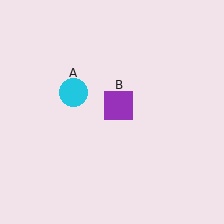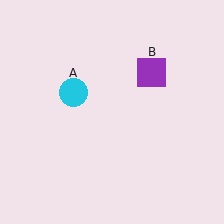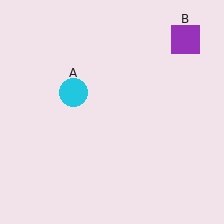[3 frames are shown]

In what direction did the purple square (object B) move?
The purple square (object B) moved up and to the right.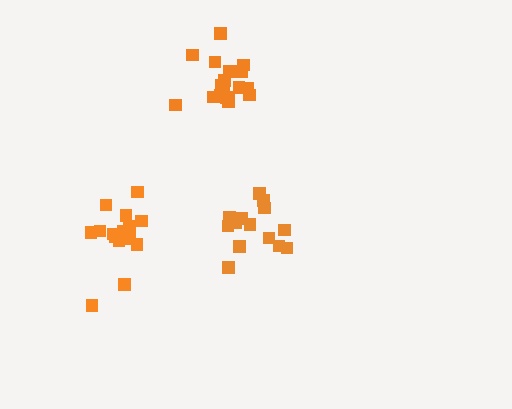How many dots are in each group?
Group 1: 15 dots, Group 2: 18 dots, Group 3: 15 dots (48 total).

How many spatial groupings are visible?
There are 3 spatial groupings.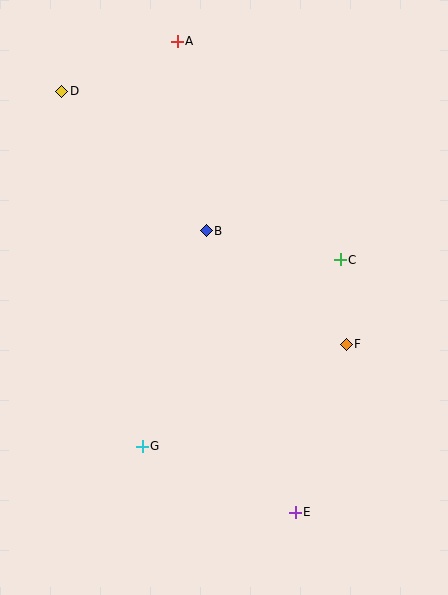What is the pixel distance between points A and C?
The distance between A and C is 272 pixels.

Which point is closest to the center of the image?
Point B at (206, 231) is closest to the center.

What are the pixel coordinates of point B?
Point B is at (206, 231).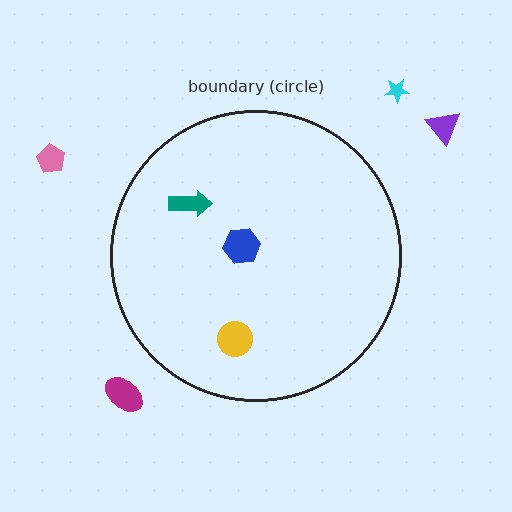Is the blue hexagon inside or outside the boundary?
Inside.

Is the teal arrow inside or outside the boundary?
Inside.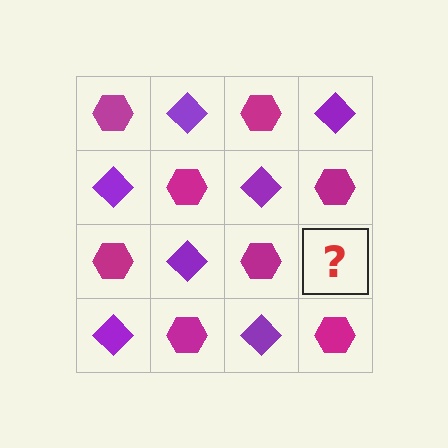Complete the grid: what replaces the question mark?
The question mark should be replaced with a purple diamond.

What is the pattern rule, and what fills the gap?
The rule is that it alternates magenta hexagon and purple diamond in a checkerboard pattern. The gap should be filled with a purple diamond.